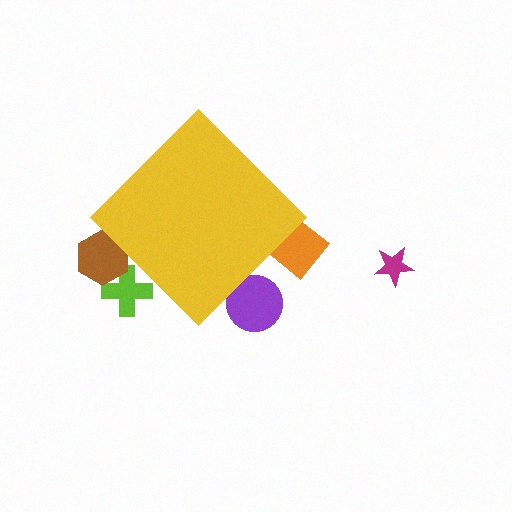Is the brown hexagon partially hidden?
Yes, the brown hexagon is partially hidden behind the yellow diamond.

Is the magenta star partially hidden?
No, the magenta star is fully visible.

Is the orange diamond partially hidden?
Yes, the orange diamond is partially hidden behind the yellow diamond.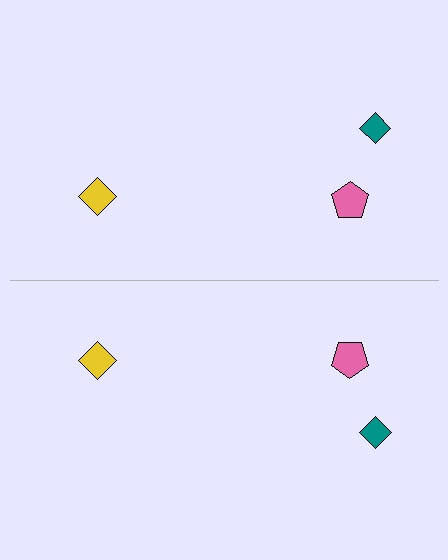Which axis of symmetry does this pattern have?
The pattern has a horizontal axis of symmetry running through the center of the image.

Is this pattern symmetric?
Yes, this pattern has bilateral (reflection) symmetry.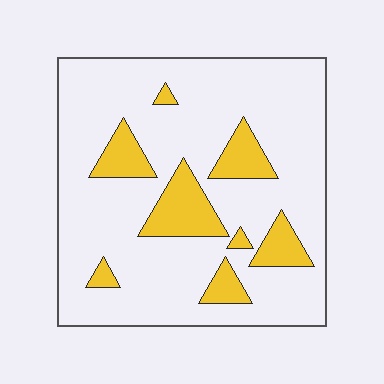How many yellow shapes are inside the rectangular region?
8.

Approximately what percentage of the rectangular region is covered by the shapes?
Approximately 20%.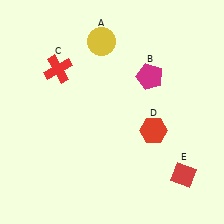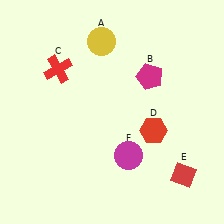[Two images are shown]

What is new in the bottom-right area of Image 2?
A magenta circle (F) was added in the bottom-right area of Image 2.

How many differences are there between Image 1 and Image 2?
There is 1 difference between the two images.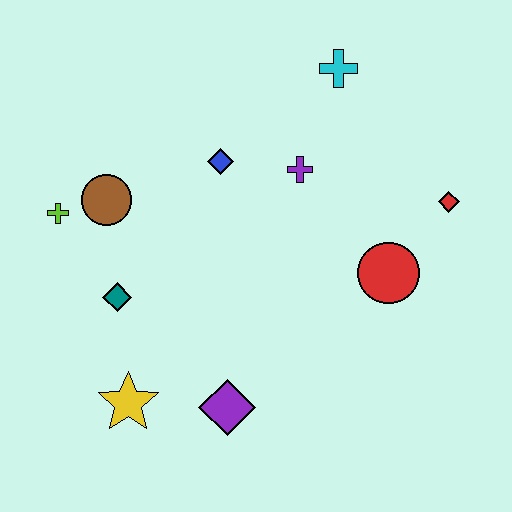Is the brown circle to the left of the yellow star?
Yes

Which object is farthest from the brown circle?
The red diamond is farthest from the brown circle.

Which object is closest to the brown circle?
The lime cross is closest to the brown circle.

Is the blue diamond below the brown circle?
No